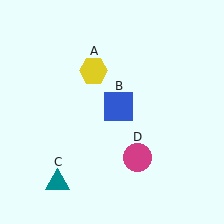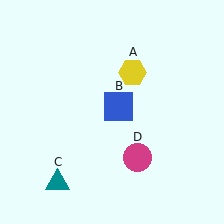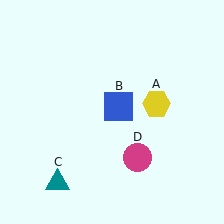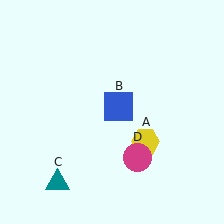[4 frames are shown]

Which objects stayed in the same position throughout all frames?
Blue square (object B) and teal triangle (object C) and magenta circle (object D) remained stationary.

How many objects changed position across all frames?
1 object changed position: yellow hexagon (object A).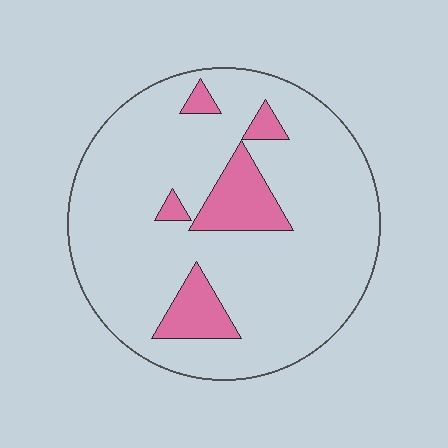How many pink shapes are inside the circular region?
5.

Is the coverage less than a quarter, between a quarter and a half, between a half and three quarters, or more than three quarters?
Less than a quarter.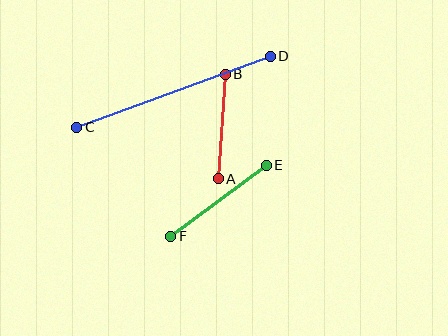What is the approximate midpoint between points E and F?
The midpoint is at approximately (218, 201) pixels.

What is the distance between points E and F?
The distance is approximately 119 pixels.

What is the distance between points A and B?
The distance is approximately 105 pixels.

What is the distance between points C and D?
The distance is approximately 206 pixels.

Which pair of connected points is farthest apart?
Points C and D are farthest apart.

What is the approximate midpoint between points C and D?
The midpoint is at approximately (174, 92) pixels.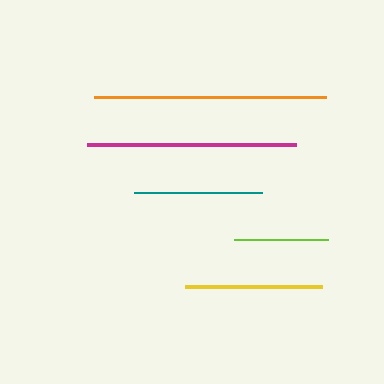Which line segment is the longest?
The orange line is the longest at approximately 232 pixels.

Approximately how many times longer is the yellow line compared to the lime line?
The yellow line is approximately 1.5 times the length of the lime line.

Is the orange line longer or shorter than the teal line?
The orange line is longer than the teal line.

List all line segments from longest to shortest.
From longest to shortest: orange, magenta, yellow, teal, lime.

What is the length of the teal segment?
The teal segment is approximately 128 pixels long.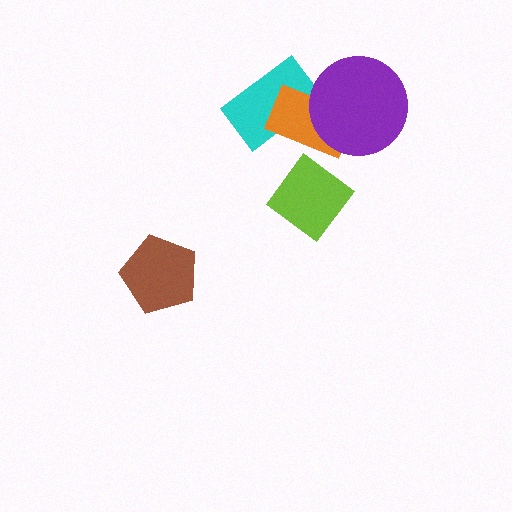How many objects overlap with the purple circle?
1 object overlaps with the purple circle.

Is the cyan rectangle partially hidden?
Yes, it is partially covered by another shape.